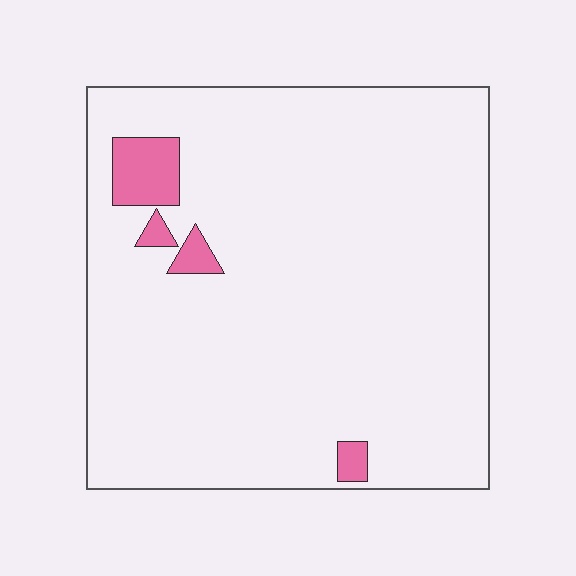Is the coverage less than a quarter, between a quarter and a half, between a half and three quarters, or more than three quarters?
Less than a quarter.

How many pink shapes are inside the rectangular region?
4.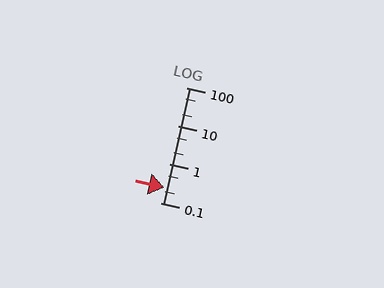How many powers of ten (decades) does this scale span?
The scale spans 3 decades, from 0.1 to 100.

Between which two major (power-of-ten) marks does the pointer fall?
The pointer is between 0.1 and 1.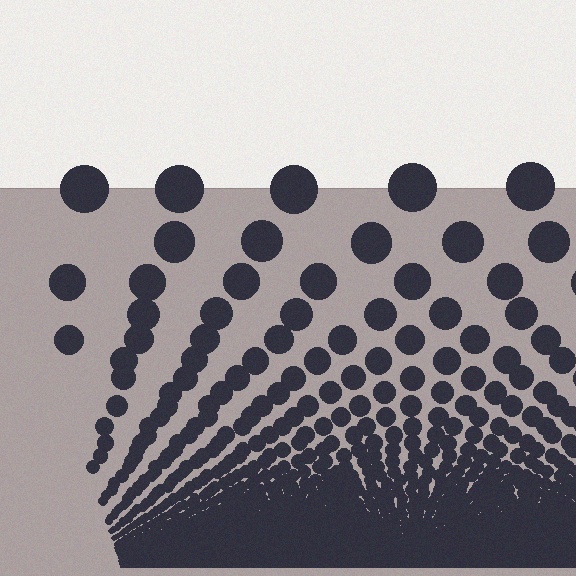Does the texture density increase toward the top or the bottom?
Density increases toward the bottom.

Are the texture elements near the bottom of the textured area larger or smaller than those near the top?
Smaller. The gradient is inverted — elements near the bottom are smaller and denser.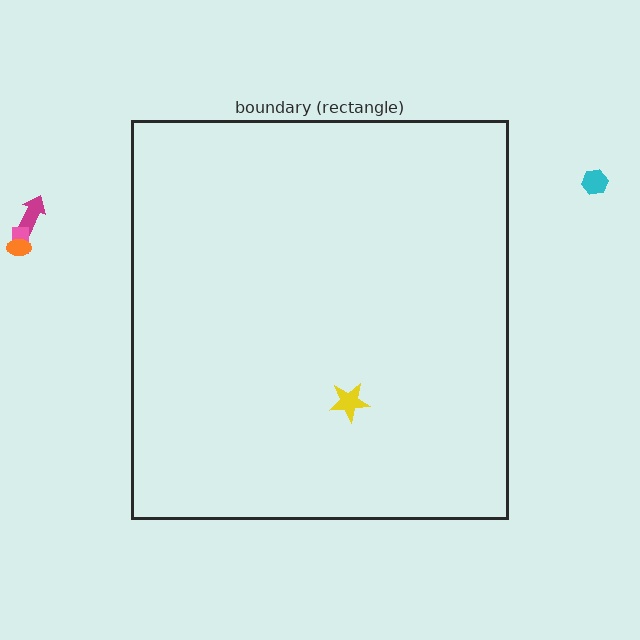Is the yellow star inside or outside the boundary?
Inside.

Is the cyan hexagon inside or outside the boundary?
Outside.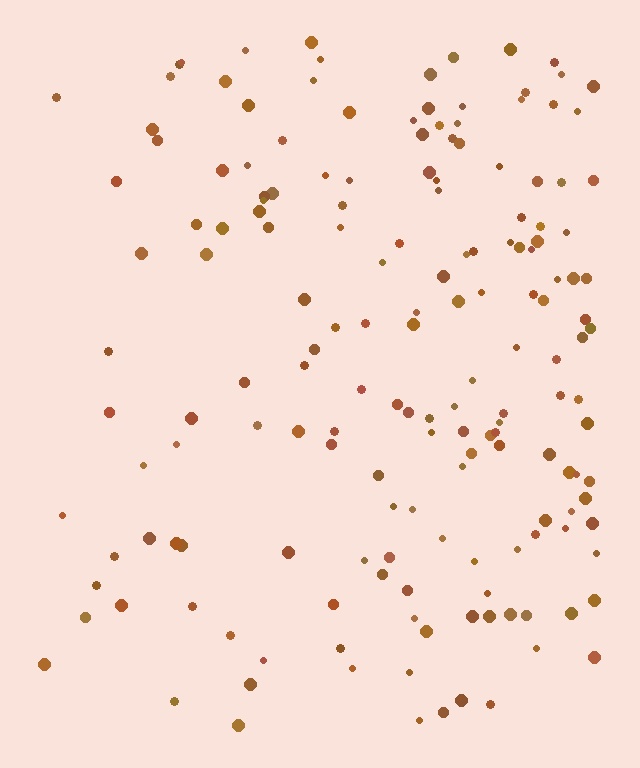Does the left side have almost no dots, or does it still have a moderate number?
Still a moderate number, just noticeably fewer than the right.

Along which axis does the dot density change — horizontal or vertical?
Horizontal.